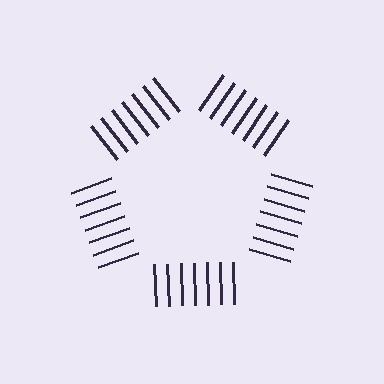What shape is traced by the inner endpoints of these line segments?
An illusory pentagon — the line segments terminate on its edges but no continuous stroke is drawn.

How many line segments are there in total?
35 — 7 along each of the 5 edges.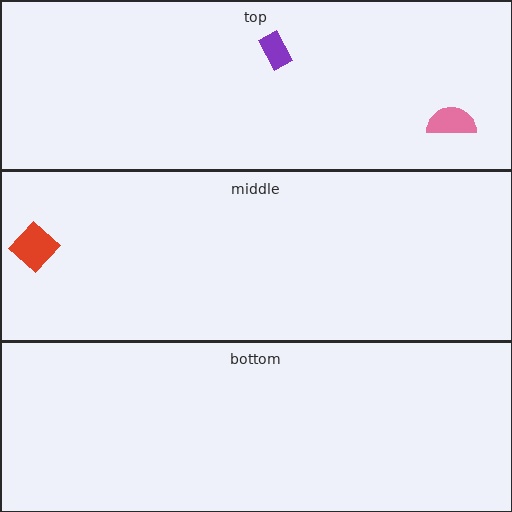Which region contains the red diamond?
The middle region.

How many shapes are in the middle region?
1.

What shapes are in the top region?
The purple rectangle, the pink semicircle.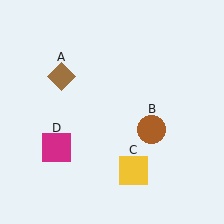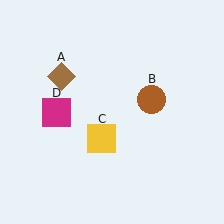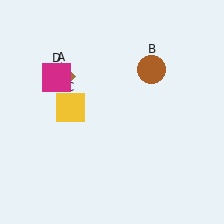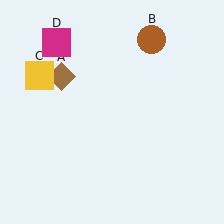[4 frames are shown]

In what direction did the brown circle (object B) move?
The brown circle (object B) moved up.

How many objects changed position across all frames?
3 objects changed position: brown circle (object B), yellow square (object C), magenta square (object D).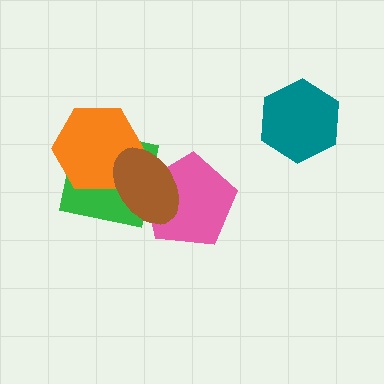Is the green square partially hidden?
Yes, it is partially covered by another shape.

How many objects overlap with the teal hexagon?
0 objects overlap with the teal hexagon.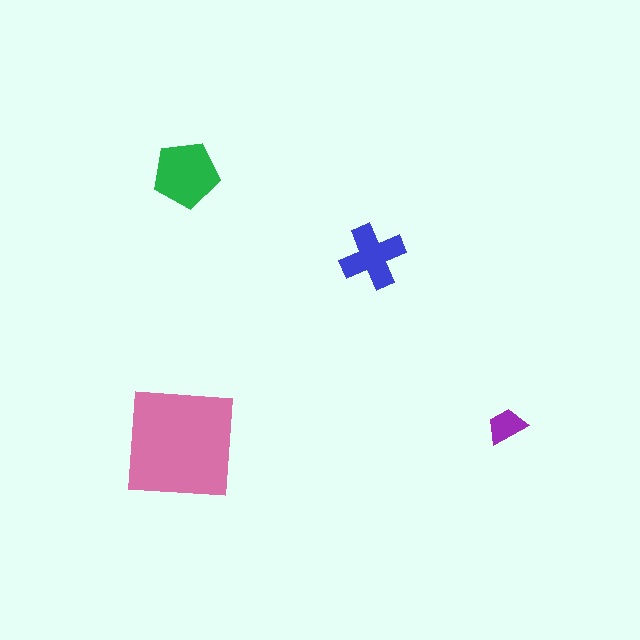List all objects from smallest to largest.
The purple trapezoid, the blue cross, the green pentagon, the pink square.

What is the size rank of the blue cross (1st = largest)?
3rd.